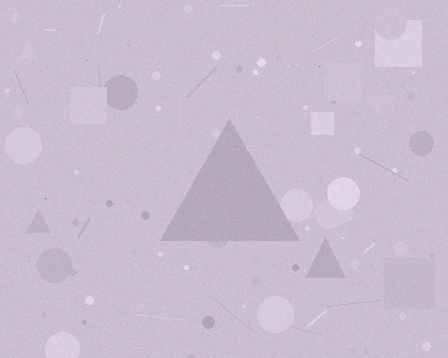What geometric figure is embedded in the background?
A triangle is embedded in the background.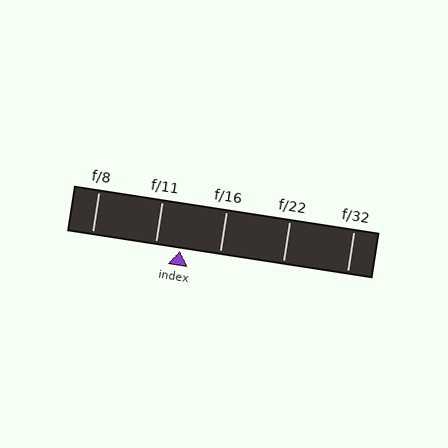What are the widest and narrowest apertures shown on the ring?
The widest aperture shown is f/8 and the narrowest is f/32.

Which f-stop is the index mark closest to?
The index mark is closest to f/11.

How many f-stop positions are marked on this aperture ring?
There are 5 f-stop positions marked.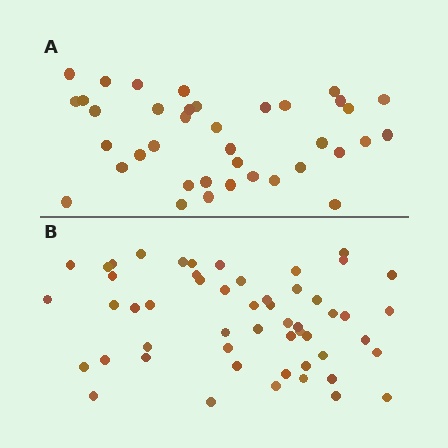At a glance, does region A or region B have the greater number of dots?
Region B (the bottom region) has more dots.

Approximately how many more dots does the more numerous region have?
Region B has approximately 15 more dots than region A.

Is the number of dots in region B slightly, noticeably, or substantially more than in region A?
Region B has noticeably more, but not dramatically so. The ratio is roughly 1.4 to 1.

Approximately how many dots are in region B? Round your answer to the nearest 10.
About 50 dots. (The exact count is 53, which rounds to 50.)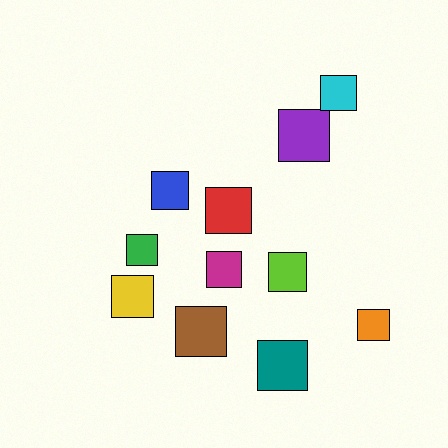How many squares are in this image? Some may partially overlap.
There are 11 squares.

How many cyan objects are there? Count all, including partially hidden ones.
There is 1 cyan object.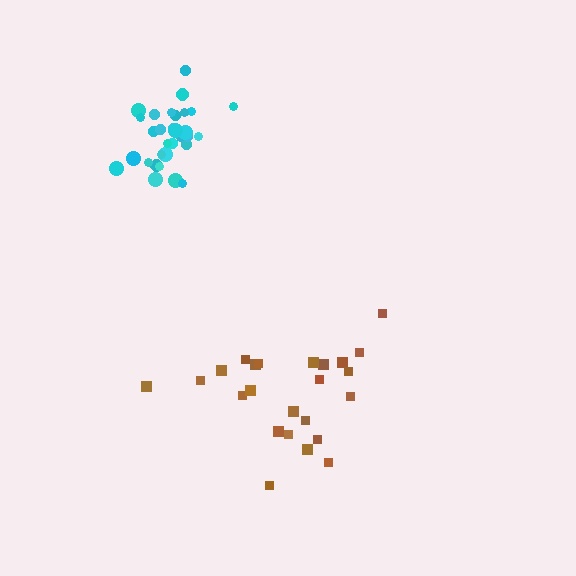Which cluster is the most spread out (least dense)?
Brown.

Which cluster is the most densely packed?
Cyan.